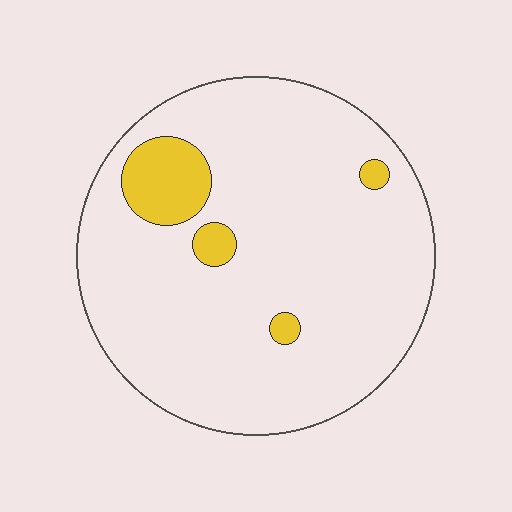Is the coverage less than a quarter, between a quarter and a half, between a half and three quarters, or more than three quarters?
Less than a quarter.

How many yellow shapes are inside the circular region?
4.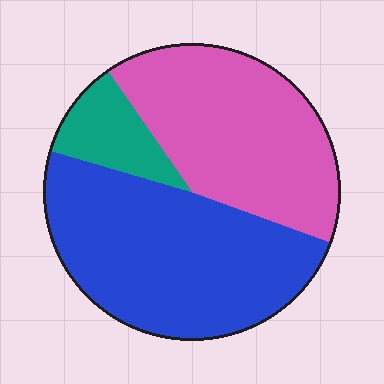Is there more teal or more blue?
Blue.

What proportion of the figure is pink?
Pink takes up about two fifths (2/5) of the figure.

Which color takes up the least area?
Teal, at roughly 10%.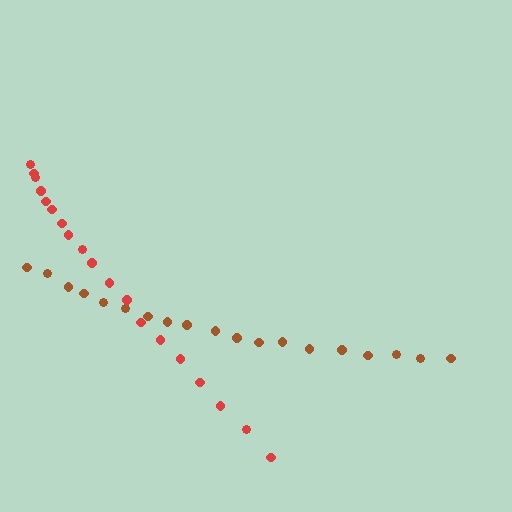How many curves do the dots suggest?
There are 2 distinct paths.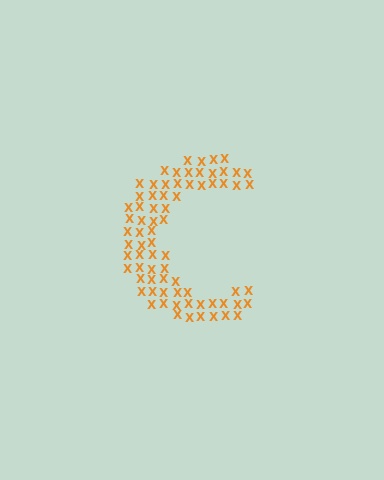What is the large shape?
The large shape is the letter C.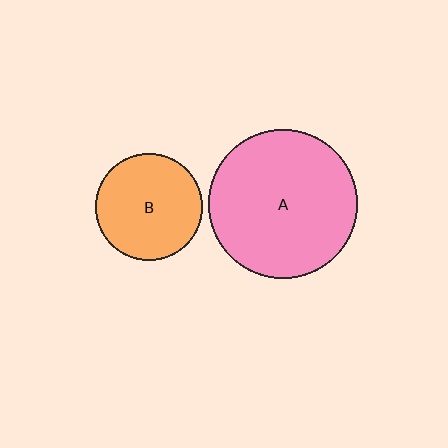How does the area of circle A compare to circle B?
Approximately 1.9 times.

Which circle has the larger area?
Circle A (pink).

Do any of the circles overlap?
No, none of the circles overlap.